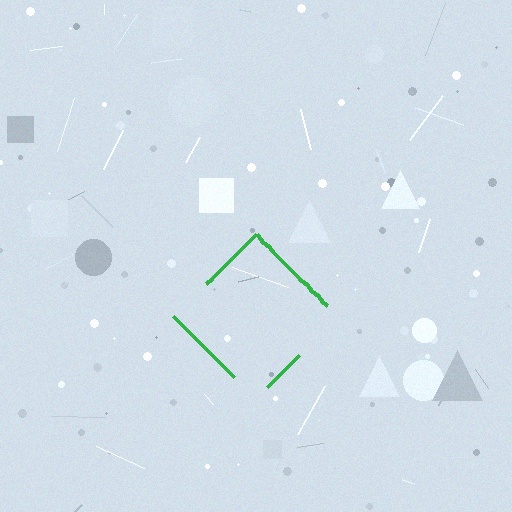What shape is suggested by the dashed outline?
The dashed outline suggests a diamond.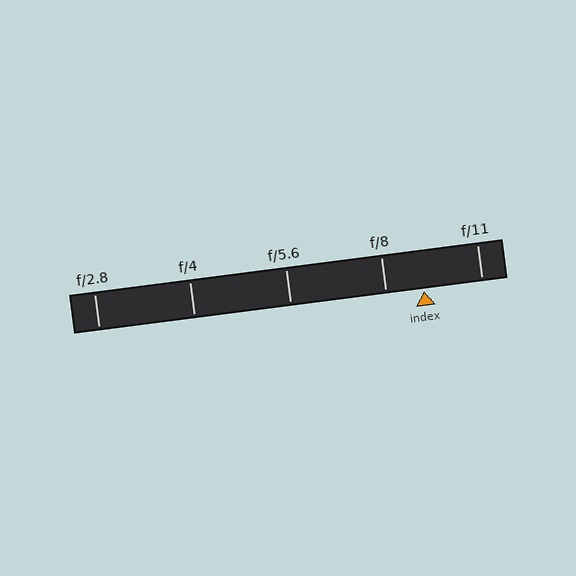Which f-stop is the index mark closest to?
The index mark is closest to f/8.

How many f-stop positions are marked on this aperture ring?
There are 5 f-stop positions marked.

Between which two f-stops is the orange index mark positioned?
The index mark is between f/8 and f/11.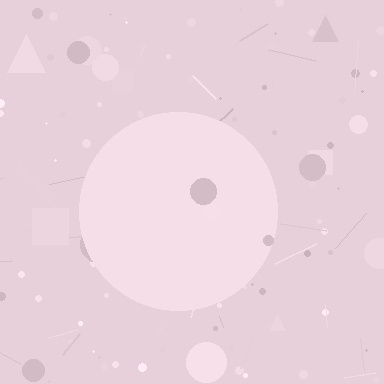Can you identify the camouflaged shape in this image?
The camouflaged shape is a circle.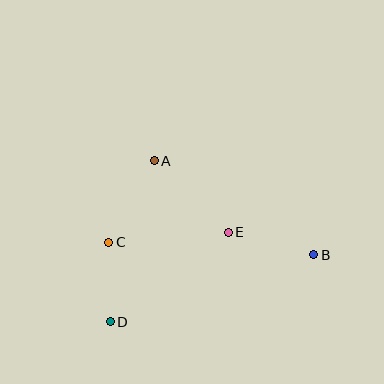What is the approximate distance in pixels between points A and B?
The distance between A and B is approximately 185 pixels.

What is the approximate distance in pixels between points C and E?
The distance between C and E is approximately 120 pixels.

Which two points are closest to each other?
Points C and D are closest to each other.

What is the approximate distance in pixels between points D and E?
The distance between D and E is approximately 148 pixels.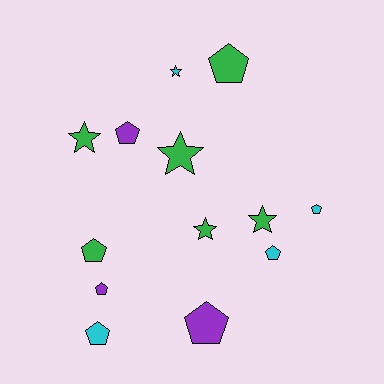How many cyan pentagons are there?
There are 3 cyan pentagons.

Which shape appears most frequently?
Pentagon, with 8 objects.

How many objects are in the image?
There are 13 objects.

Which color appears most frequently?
Green, with 6 objects.